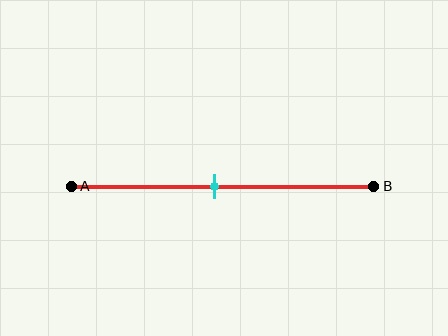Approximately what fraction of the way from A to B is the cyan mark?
The cyan mark is approximately 45% of the way from A to B.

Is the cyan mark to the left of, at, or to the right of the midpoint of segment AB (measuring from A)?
The cyan mark is approximately at the midpoint of segment AB.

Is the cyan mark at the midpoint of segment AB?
Yes, the mark is approximately at the midpoint.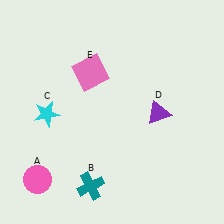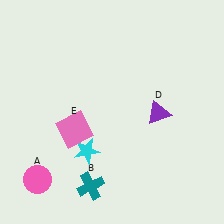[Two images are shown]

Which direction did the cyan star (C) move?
The cyan star (C) moved right.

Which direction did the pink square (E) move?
The pink square (E) moved down.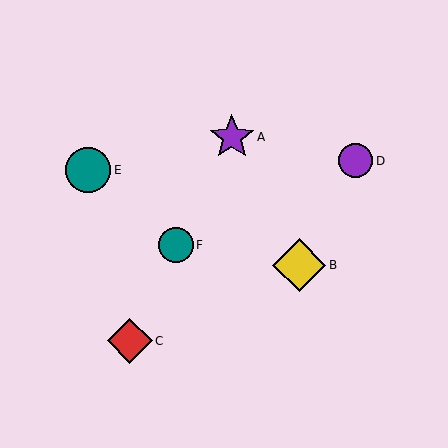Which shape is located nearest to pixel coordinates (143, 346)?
The red diamond (labeled C) at (130, 341) is nearest to that location.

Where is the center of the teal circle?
The center of the teal circle is at (176, 245).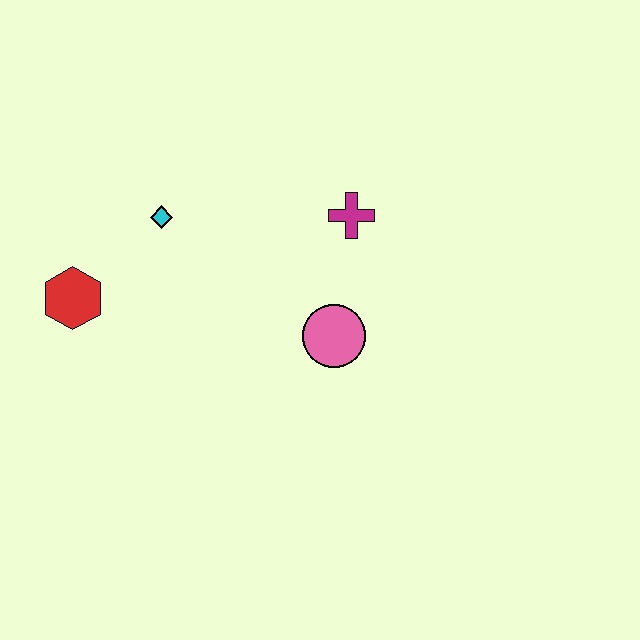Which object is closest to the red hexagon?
The cyan diamond is closest to the red hexagon.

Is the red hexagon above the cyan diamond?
No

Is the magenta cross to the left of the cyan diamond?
No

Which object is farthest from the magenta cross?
The red hexagon is farthest from the magenta cross.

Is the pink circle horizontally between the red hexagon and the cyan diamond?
No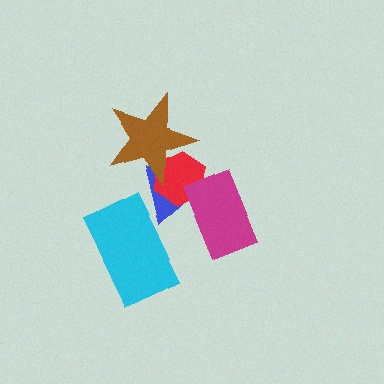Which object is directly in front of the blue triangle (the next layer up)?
The red hexagon is directly in front of the blue triangle.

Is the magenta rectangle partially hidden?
No, no other shape covers it.